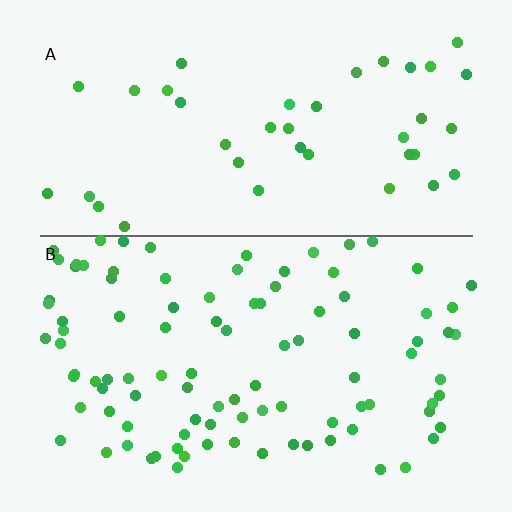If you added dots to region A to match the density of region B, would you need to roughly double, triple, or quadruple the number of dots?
Approximately double.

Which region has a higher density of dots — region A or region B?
B (the bottom).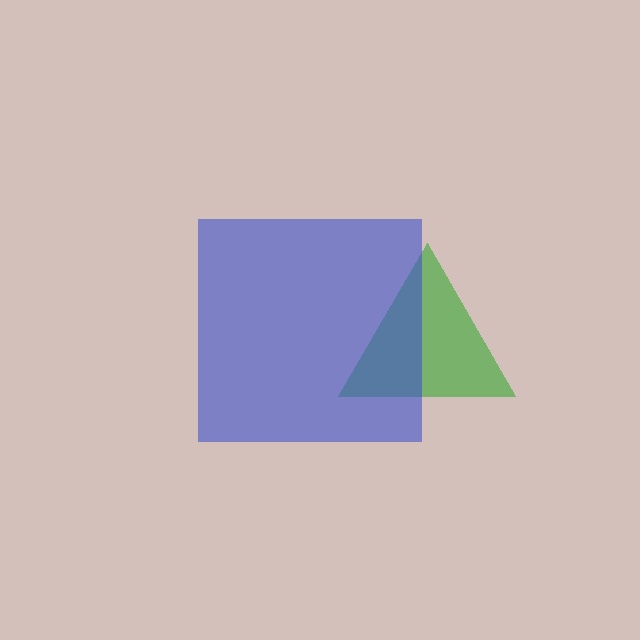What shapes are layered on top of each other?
The layered shapes are: a green triangle, a blue square.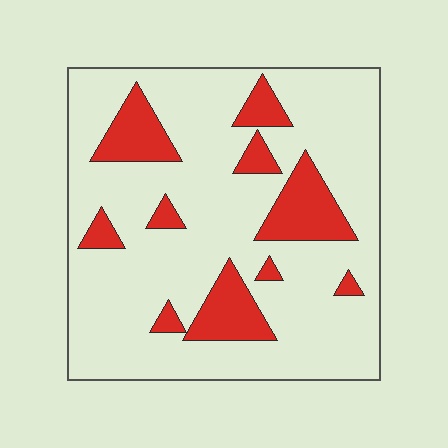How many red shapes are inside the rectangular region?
10.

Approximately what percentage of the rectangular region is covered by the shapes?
Approximately 20%.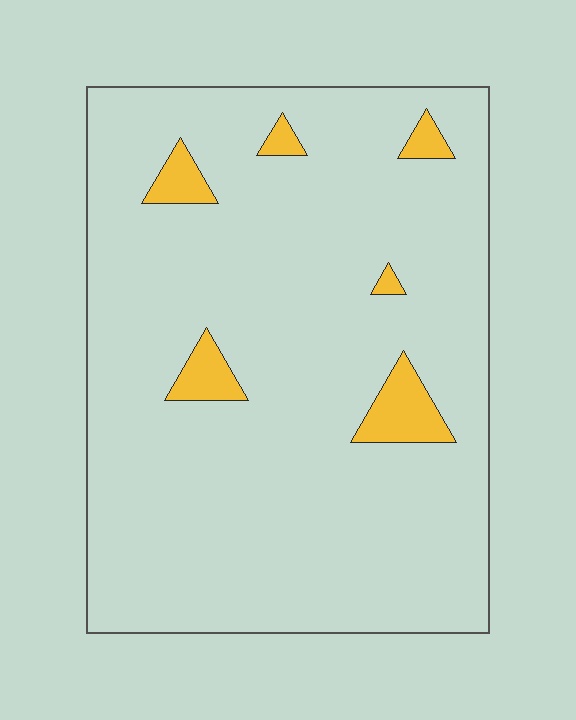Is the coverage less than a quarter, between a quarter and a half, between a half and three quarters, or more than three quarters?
Less than a quarter.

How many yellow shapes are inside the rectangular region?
6.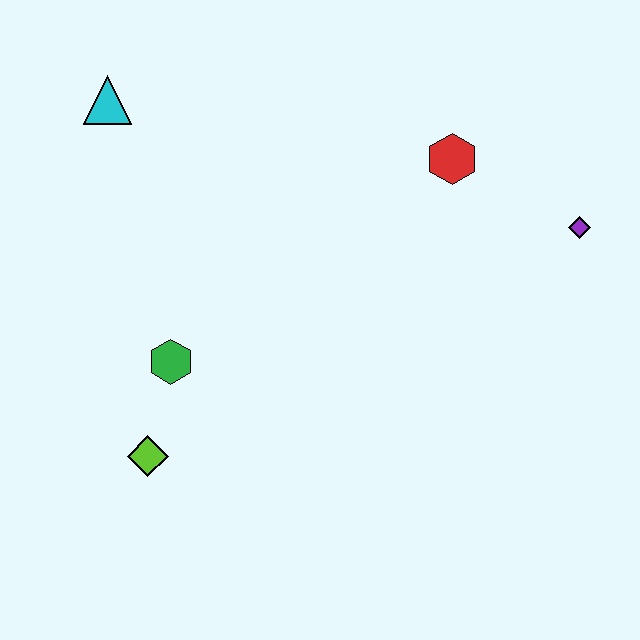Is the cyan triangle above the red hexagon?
Yes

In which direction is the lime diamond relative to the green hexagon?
The lime diamond is below the green hexagon.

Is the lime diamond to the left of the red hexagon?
Yes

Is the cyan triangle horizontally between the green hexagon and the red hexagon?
No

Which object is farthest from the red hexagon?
The lime diamond is farthest from the red hexagon.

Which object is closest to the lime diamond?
The green hexagon is closest to the lime diamond.